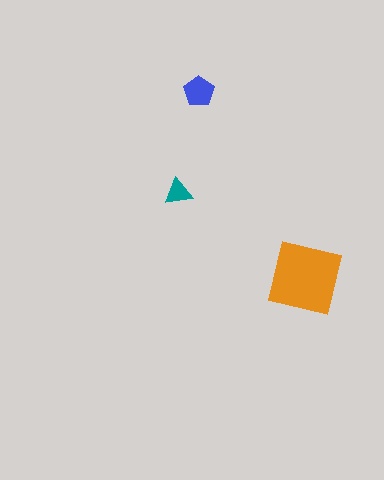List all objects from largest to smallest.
The orange square, the blue pentagon, the teal triangle.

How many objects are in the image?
There are 3 objects in the image.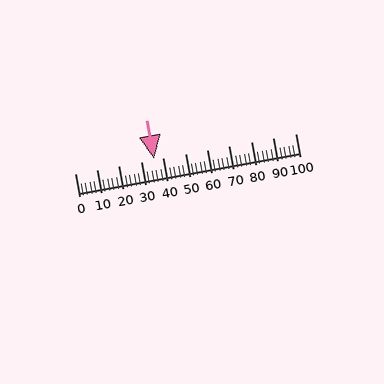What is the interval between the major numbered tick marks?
The major tick marks are spaced 10 units apart.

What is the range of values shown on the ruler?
The ruler shows values from 0 to 100.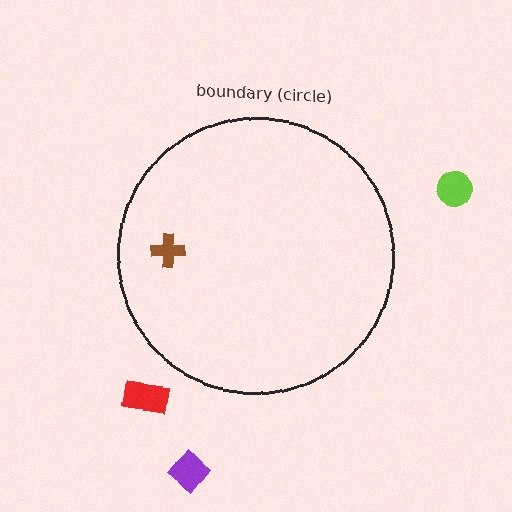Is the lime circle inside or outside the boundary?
Outside.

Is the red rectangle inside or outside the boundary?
Outside.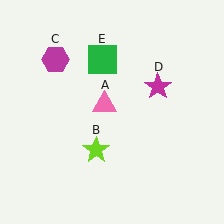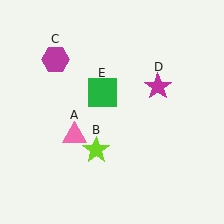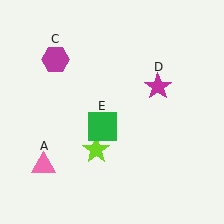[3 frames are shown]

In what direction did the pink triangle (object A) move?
The pink triangle (object A) moved down and to the left.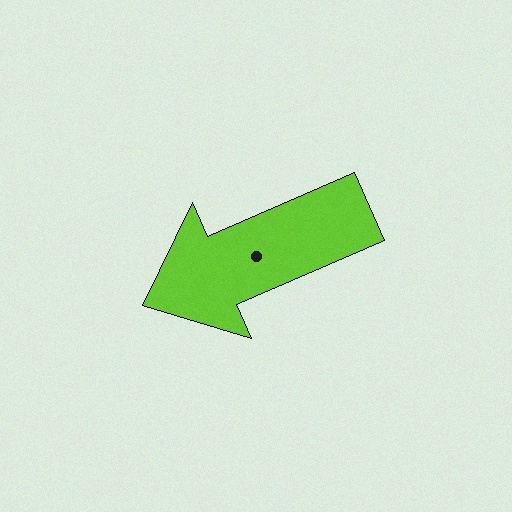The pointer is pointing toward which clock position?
Roughly 8 o'clock.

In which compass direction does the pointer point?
Southwest.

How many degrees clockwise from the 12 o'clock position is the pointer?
Approximately 247 degrees.